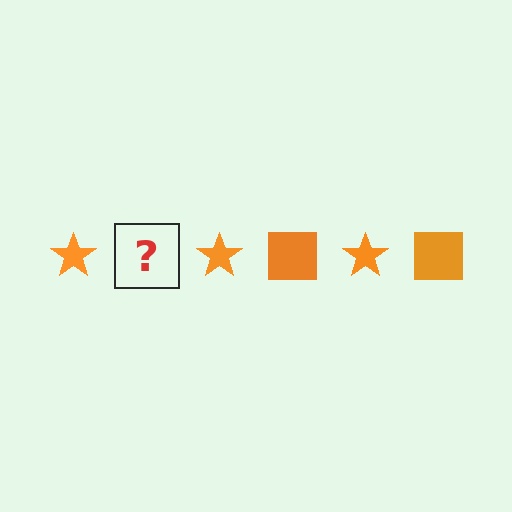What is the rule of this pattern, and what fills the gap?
The rule is that the pattern cycles through star, square shapes in orange. The gap should be filled with an orange square.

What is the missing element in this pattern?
The missing element is an orange square.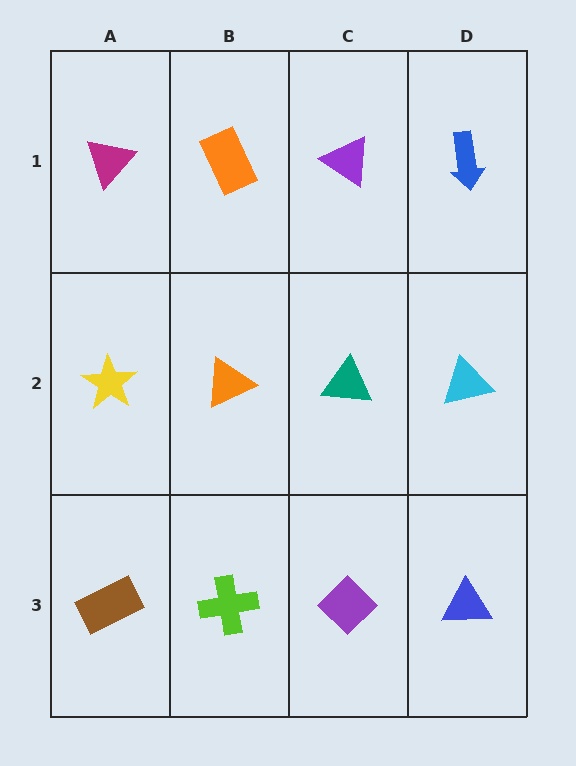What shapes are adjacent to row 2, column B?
An orange rectangle (row 1, column B), a lime cross (row 3, column B), a yellow star (row 2, column A), a teal triangle (row 2, column C).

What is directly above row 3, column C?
A teal triangle.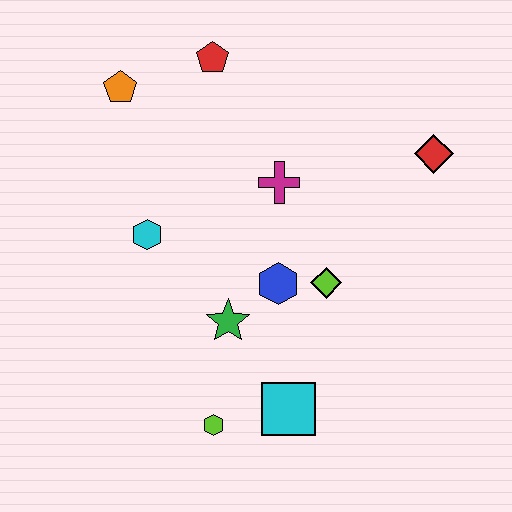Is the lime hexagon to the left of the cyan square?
Yes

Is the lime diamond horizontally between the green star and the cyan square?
No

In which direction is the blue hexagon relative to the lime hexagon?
The blue hexagon is above the lime hexagon.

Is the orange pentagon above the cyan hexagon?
Yes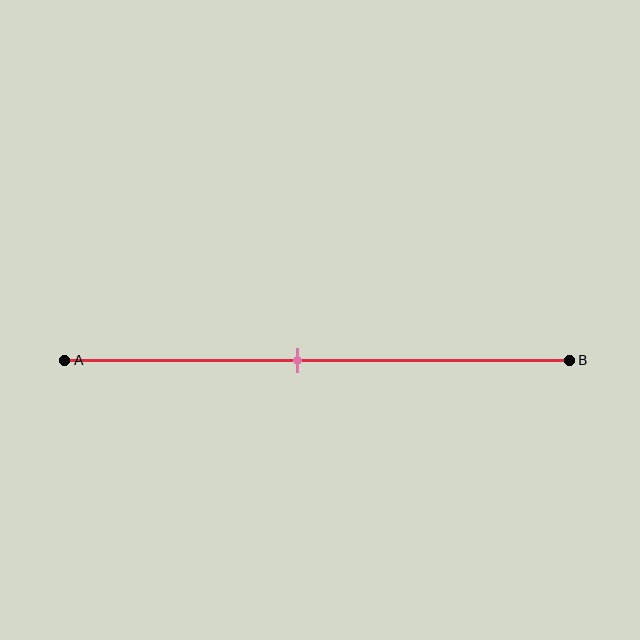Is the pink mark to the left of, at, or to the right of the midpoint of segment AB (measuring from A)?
The pink mark is to the left of the midpoint of segment AB.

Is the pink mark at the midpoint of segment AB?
No, the mark is at about 45% from A, not at the 50% midpoint.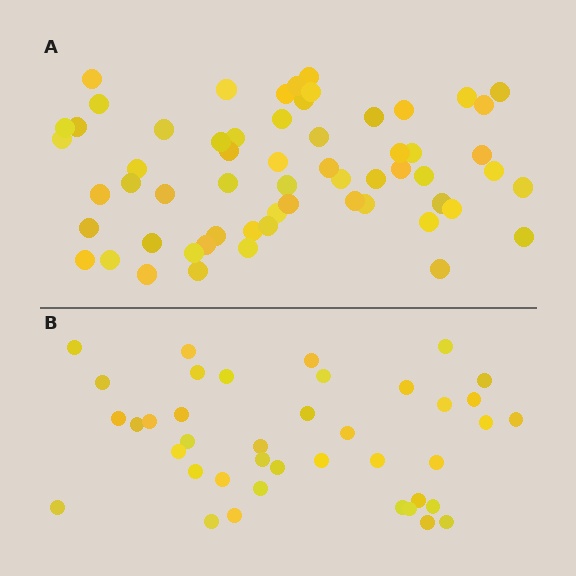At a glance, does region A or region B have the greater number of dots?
Region A (the top region) has more dots.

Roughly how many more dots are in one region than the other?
Region A has approximately 20 more dots than region B.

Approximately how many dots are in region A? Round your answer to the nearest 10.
About 60 dots.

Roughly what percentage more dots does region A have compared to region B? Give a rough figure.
About 50% more.